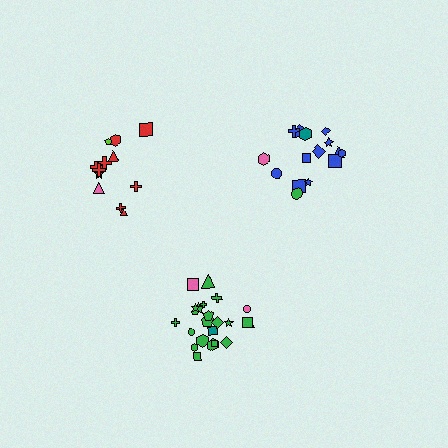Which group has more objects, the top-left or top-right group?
The top-right group.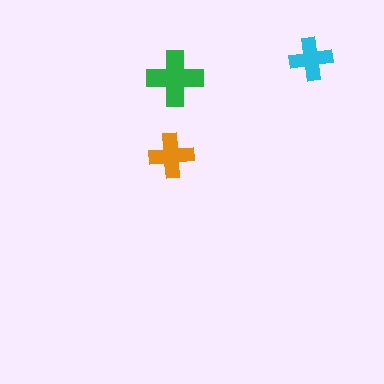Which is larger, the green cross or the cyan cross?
The green one.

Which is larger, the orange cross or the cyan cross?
The orange one.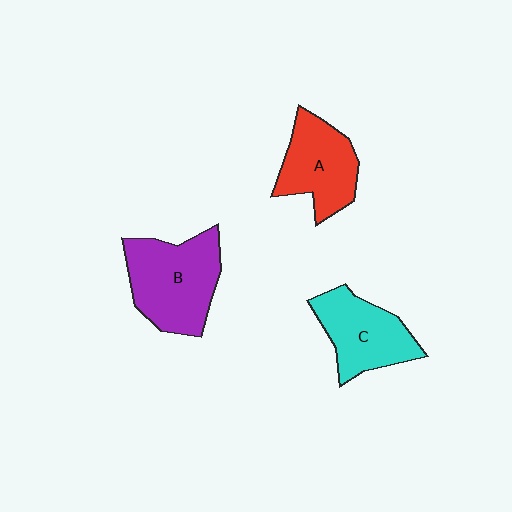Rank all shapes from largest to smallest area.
From largest to smallest: B (purple), C (cyan), A (red).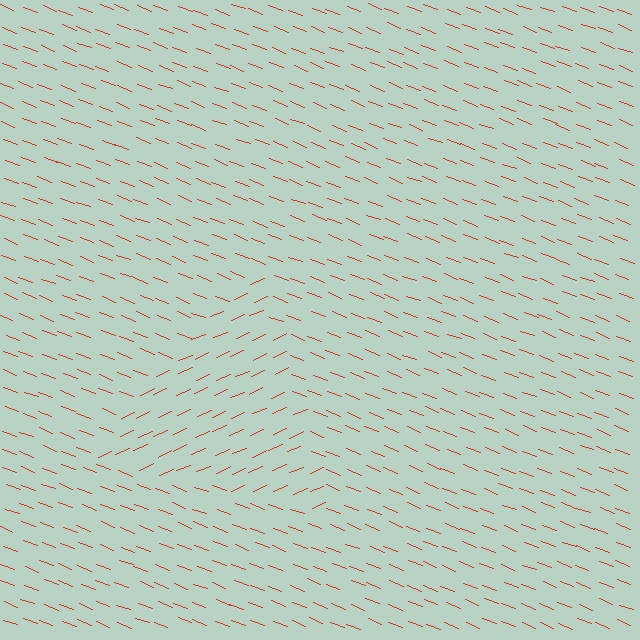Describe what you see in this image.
The image is filled with small red line segments. A triangle region in the image has lines oriented differently from the surrounding lines, creating a visible texture boundary.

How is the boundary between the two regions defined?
The boundary is defined purely by a change in line orientation (approximately 45 degrees difference). All lines are the same color and thickness.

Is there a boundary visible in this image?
Yes, there is a texture boundary formed by a change in line orientation.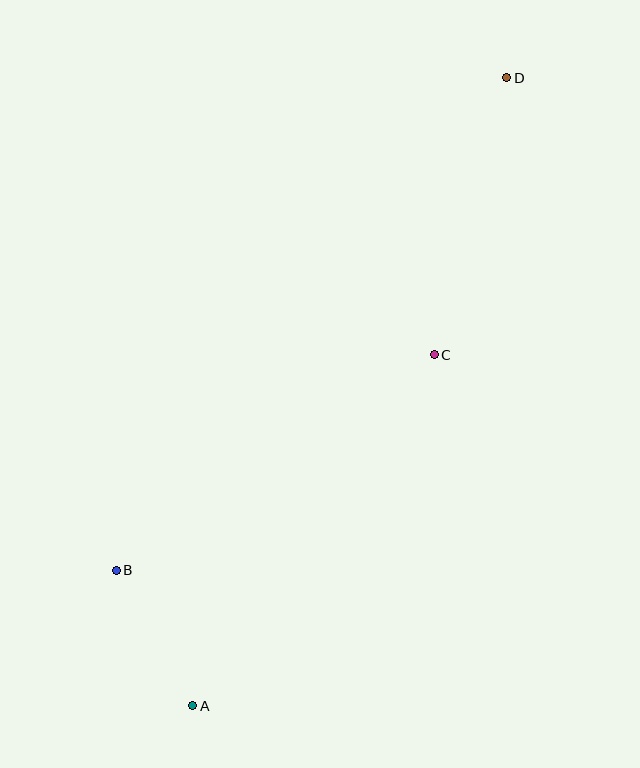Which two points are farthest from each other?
Points A and D are farthest from each other.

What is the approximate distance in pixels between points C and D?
The distance between C and D is approximately 286 pixels.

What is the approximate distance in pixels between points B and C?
The distance between B and C is approximately 384 pixels.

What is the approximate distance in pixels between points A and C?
The distance between A and C is approximately 426 pixels.